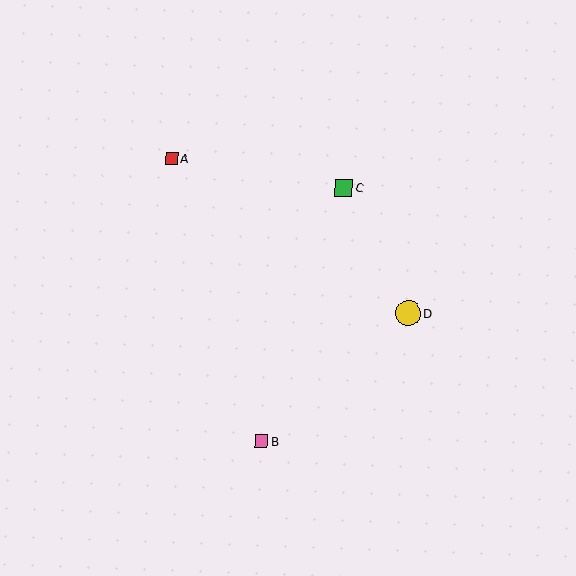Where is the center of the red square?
The center of the red square is at (171, 159).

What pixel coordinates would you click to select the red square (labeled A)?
Click at (171, 159) to select the red square A.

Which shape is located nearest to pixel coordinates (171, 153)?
The red square (labeled A) at (171, 159) is nearest to that location.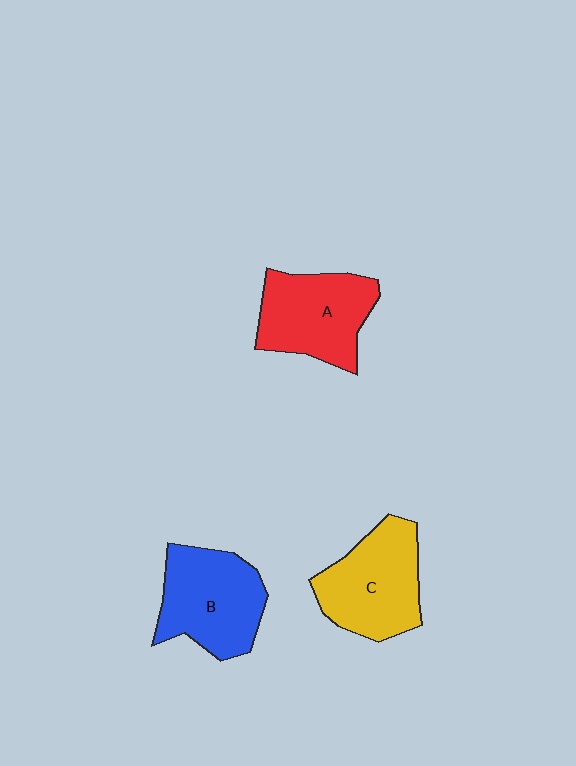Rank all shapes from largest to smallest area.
From largest to smallest: B (blue), C (yellow), A (red).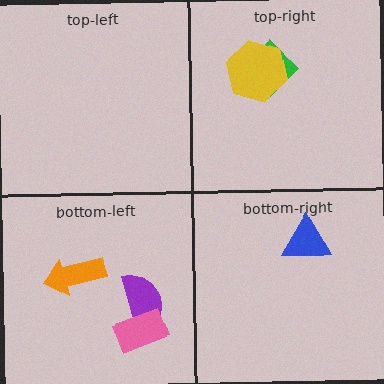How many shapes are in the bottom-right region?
1.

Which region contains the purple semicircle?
The bottom-left region.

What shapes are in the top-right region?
The green diamond, the yellow hexagon.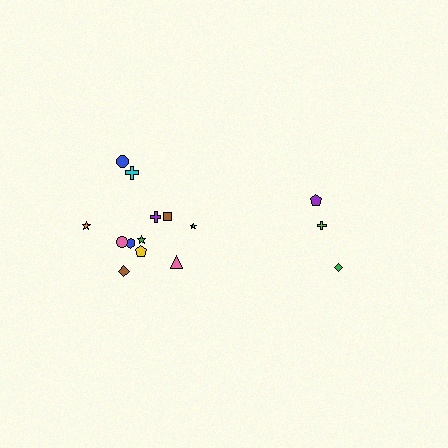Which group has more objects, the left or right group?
The left group.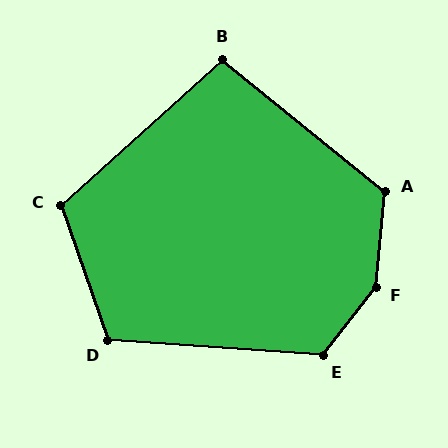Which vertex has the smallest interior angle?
B, at approximately 99 degrees.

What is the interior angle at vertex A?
Approximately 123 degrees (obtuse).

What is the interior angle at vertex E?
Approximately 124 degrees (obtuse).